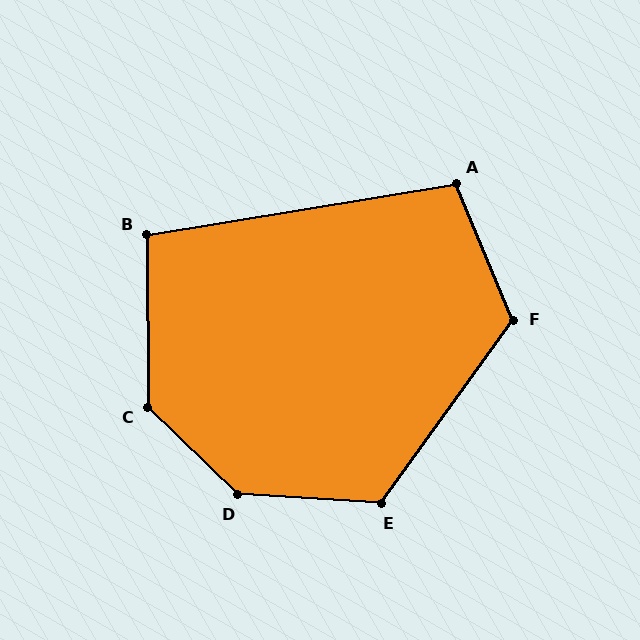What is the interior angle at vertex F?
Approximately 122 degrees (obtuse).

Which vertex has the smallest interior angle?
B, at approximately 99 degrees.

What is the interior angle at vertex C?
Approximately 135 degrees (obtuse).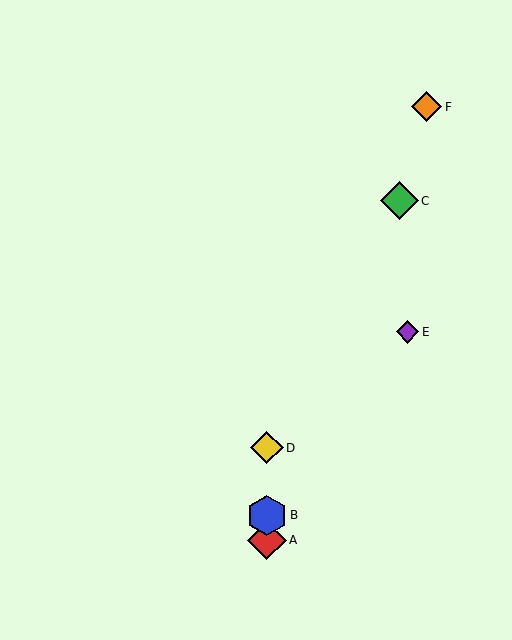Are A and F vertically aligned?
No, A is at x≈267 and F is at x≈427.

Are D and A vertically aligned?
Yes, both are at x≈267.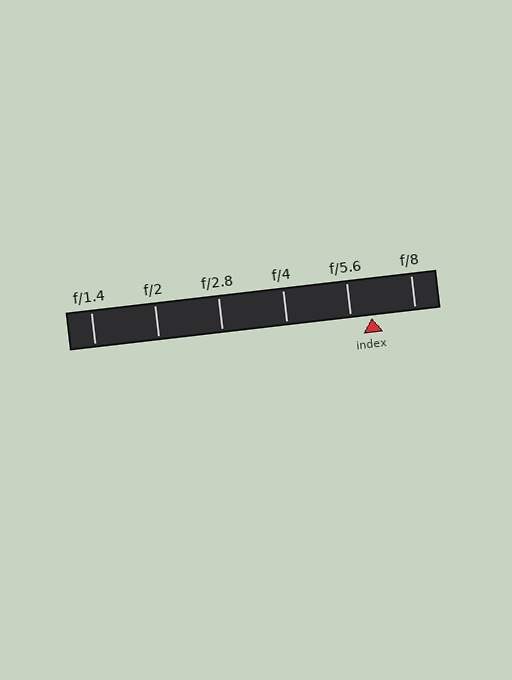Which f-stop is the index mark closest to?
The index mark is closest to f/5.6.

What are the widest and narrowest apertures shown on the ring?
The widest aperture shown is f/1.4 and the narrowest is f/8.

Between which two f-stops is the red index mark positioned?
The index mark is between f/5.6 and f/8.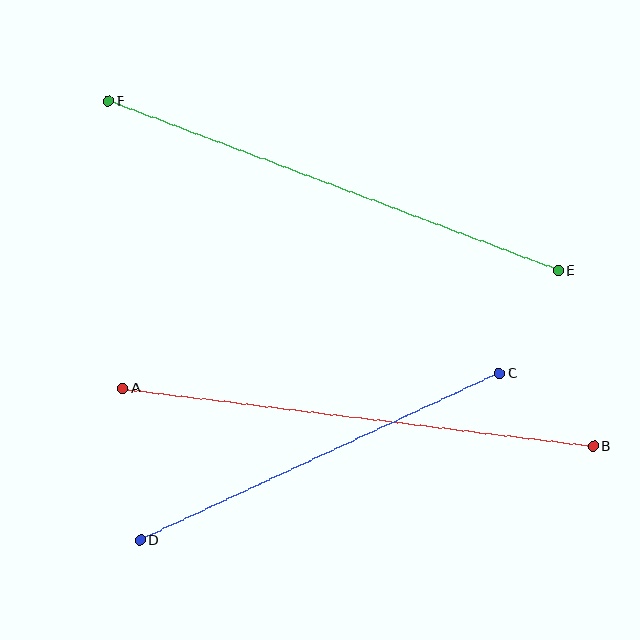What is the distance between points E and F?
The distance is approximately 481 pixels.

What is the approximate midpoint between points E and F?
The midpoint is at approximately (333, 186) pixels.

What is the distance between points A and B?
The distance is approximately 474 pixels.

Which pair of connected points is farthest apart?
Points E and F are farthest apart.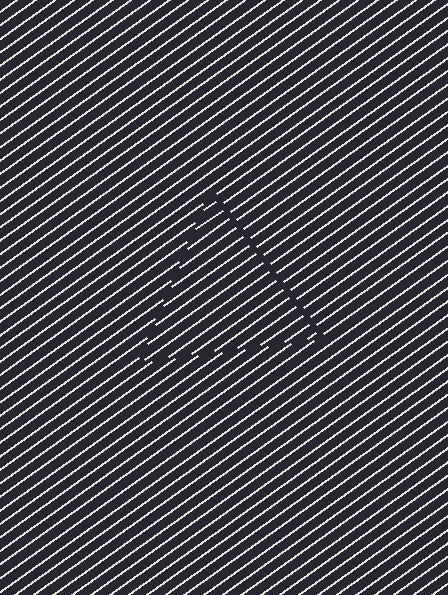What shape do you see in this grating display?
An illusory triangle. The interior of the shape contains the same grating, shifted by half a period — the contour is defined by the phase discontinuity where line-ends from the inner and outer gratings abut.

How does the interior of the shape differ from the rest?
The interior of the shape contains the same grating, shifted by half a period — the contour is defined by the phase discontinuity where line-ends from the inner and outer gratings abut.